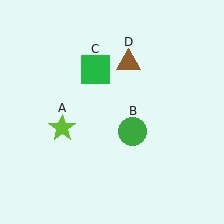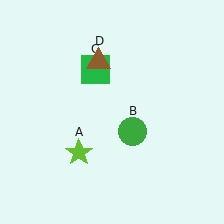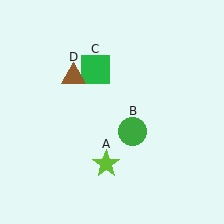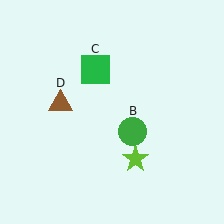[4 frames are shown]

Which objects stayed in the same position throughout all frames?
Green circle (object B) and green square (object C) remained stationary.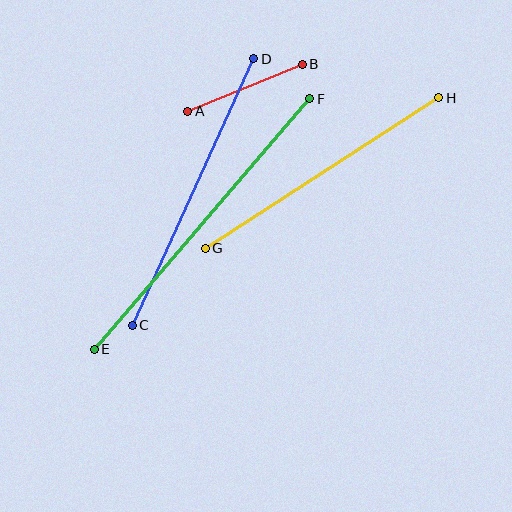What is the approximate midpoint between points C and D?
The midpoint is at approximately (193, 192) pixels.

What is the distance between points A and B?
The distance is approximately 124 pixels.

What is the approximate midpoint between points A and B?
The midpoint is at approximately (245, 88) pixels.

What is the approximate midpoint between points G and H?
The midpoint is at approximately (322, 173) pixels.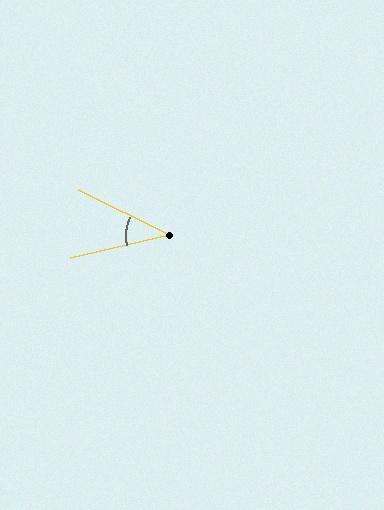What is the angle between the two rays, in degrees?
Approximately 40 degrees.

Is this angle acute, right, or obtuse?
It is acute.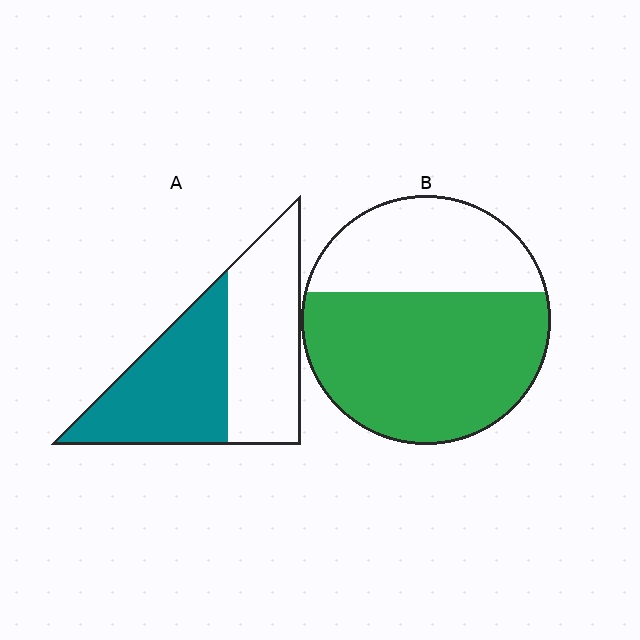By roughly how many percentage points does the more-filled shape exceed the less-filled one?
By roughly 15 percentage points (B over A).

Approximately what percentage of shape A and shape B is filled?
A is approximately 50% and B is approximately 65%.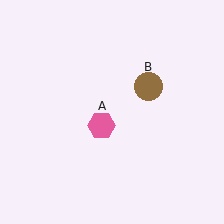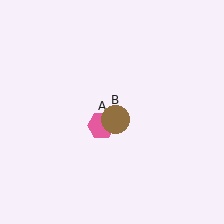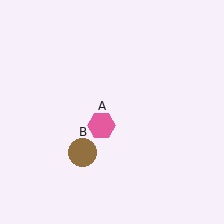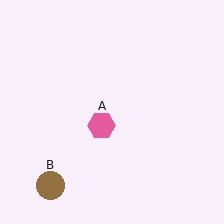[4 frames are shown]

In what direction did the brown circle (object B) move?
The brown circle (object B) moved down and to the left.